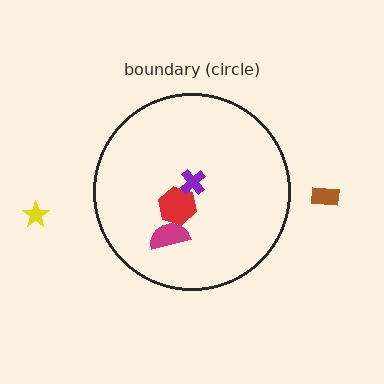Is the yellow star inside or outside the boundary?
Outside.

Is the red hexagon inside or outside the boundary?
Inside.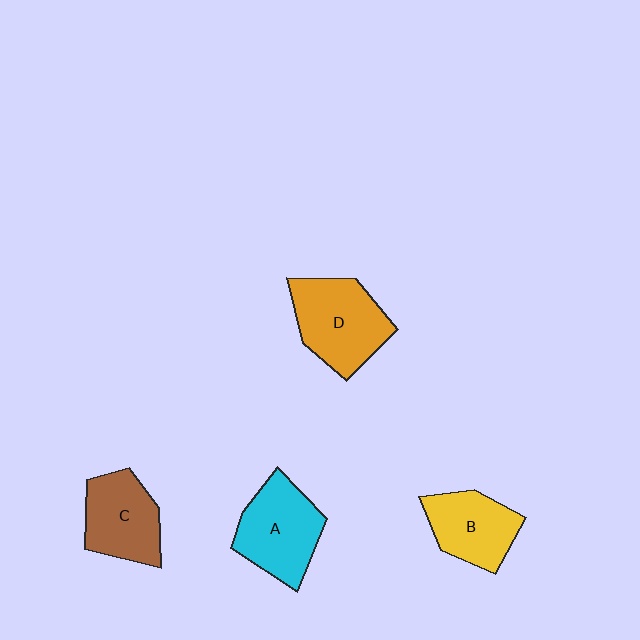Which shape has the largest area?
Shape D (orange).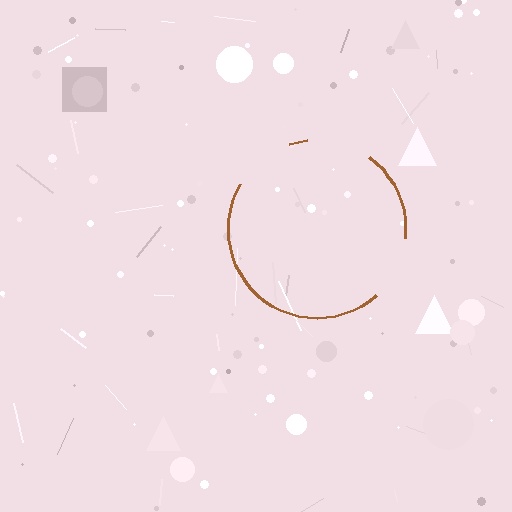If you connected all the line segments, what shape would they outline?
They would outline a circle.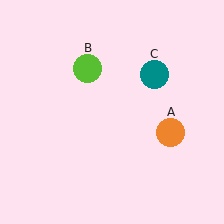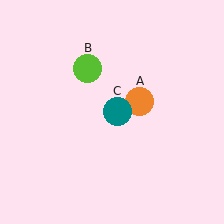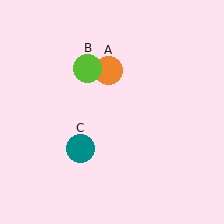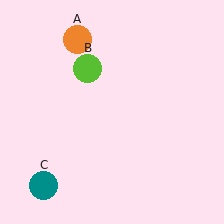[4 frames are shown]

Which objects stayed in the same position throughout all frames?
Lime circle (object B) remained stationary.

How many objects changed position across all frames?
2 objects changed position: orange circle (object A), teal circle (object C).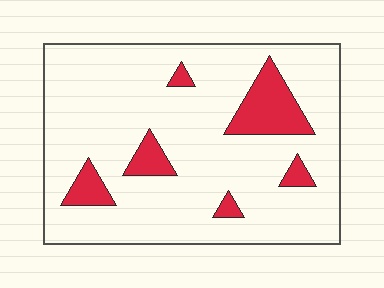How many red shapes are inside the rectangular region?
6.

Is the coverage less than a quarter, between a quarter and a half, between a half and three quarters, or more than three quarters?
Less than a quarter.